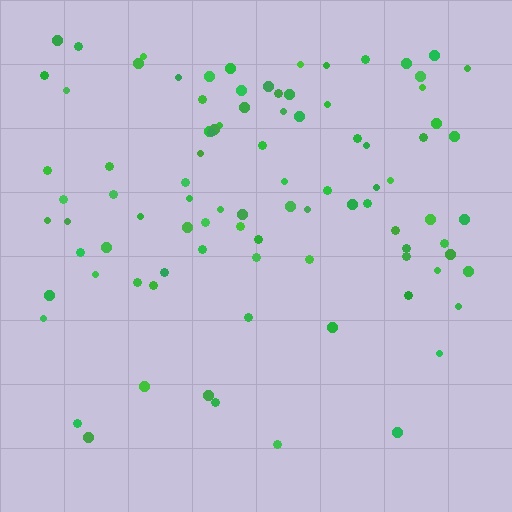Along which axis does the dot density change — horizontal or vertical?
Vertical.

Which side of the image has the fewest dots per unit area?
The bottom.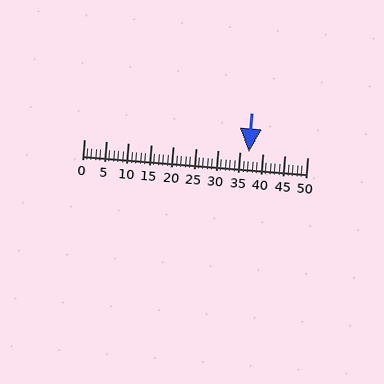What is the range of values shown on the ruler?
The ruler shows values from 0 to 50.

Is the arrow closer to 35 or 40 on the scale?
The arrow is closer to 35.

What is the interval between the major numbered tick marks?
The major tick marks are spaced 5 units apart.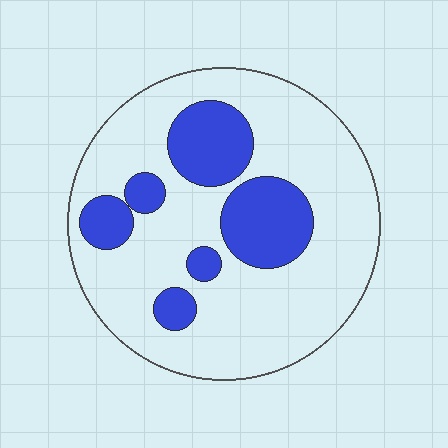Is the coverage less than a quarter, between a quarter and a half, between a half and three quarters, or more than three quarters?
Less than a quarter.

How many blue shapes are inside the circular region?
6.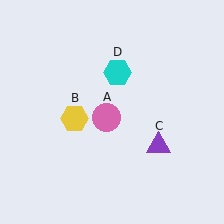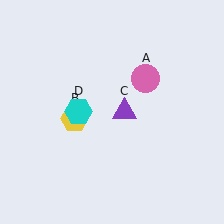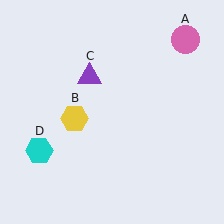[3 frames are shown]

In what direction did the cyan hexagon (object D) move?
The cyan hexagon (object D) moved down and to the left.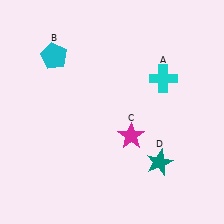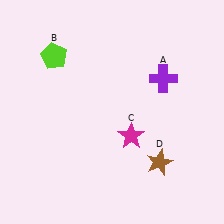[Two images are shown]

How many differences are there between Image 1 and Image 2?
There are 3 differences between the two images.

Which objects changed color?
A changed from cyan to purple. B changed from cyan to lime. D changed from teal to brown.